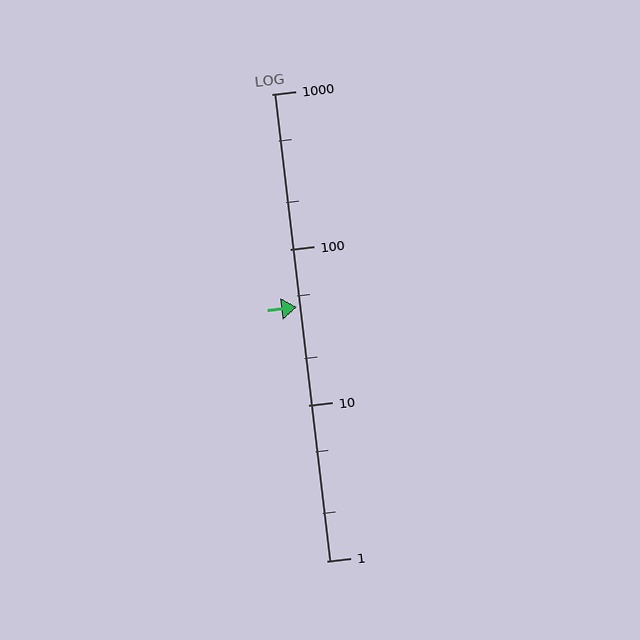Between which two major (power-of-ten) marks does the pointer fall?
The pointer is between 10 and 100.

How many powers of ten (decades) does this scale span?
The scale spans 3 decades, from 1 to 1000.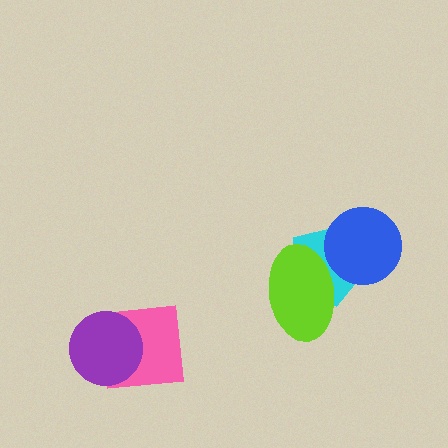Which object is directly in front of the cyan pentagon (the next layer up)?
The lime ellipse is directly in front of the cyan pentagon.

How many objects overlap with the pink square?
1 object overlaps with the pink square.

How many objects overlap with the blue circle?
2 objects overlap with the blue circle.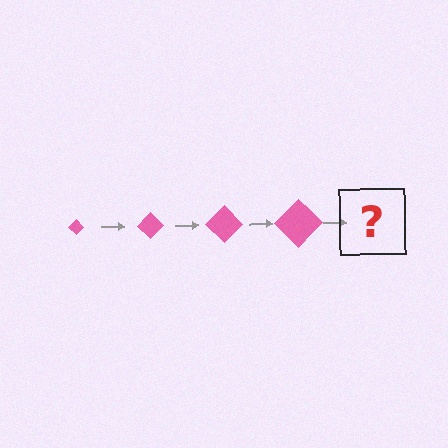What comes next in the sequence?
The next element should be a pink diamond, larger than the previous one.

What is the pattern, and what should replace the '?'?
The pattern is that the diamond gets progressively larger each step. The '?' should be a pink diamond, larger than the previous one.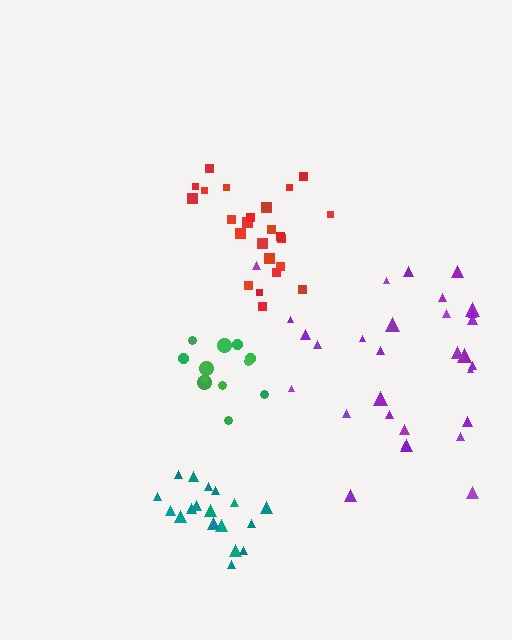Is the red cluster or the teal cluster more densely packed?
Teal.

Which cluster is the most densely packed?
Teal.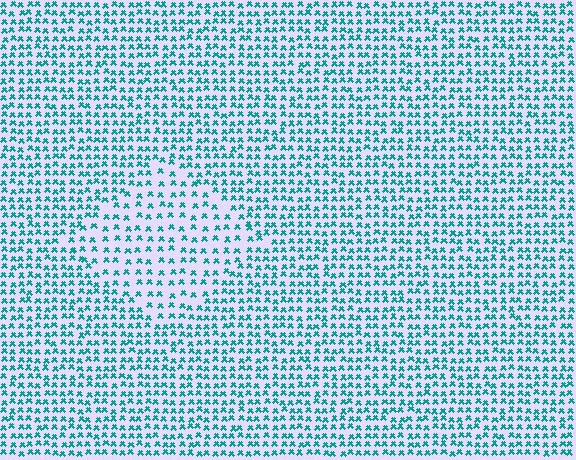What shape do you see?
I see a diamond.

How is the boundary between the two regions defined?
The boundary is defined by a change in element density (approximately 1.7x ratio). All elements are the same color, size, and shape.